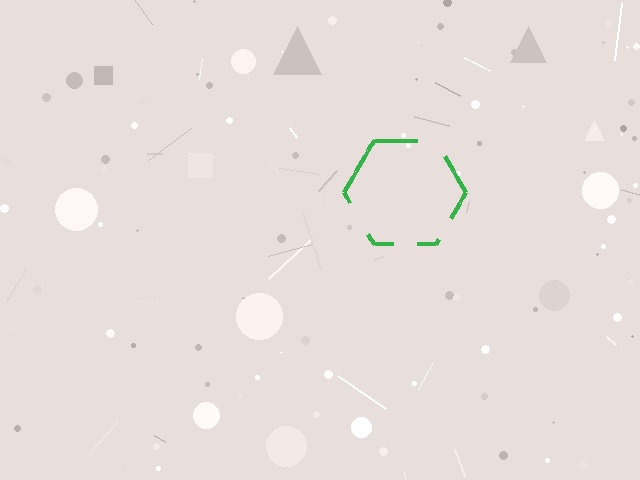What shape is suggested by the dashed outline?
The dashed outline suggests a hexagon.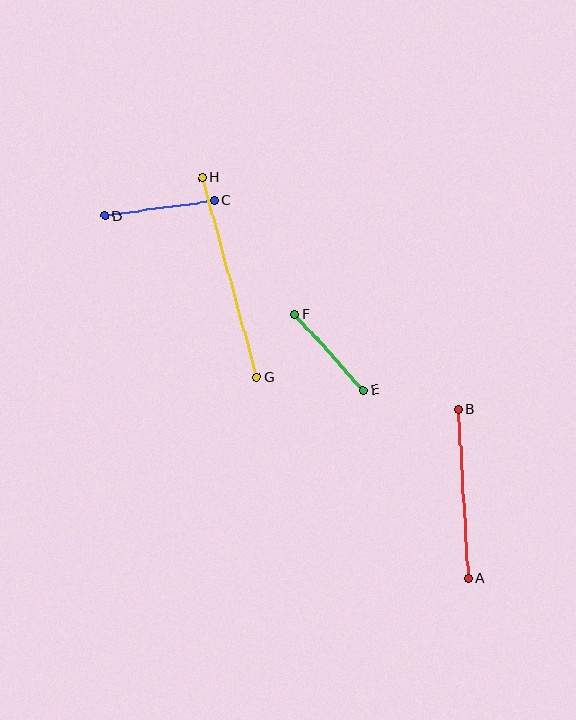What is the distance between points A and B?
The distance is approximately 169 pixels.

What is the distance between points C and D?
The distance is approximately 111 pixels.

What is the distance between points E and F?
The distance is approximately 102 pixels.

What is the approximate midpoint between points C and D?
The midpoint is at approximately (160, 208) pixels.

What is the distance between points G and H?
The distance is approximately 207 pixels.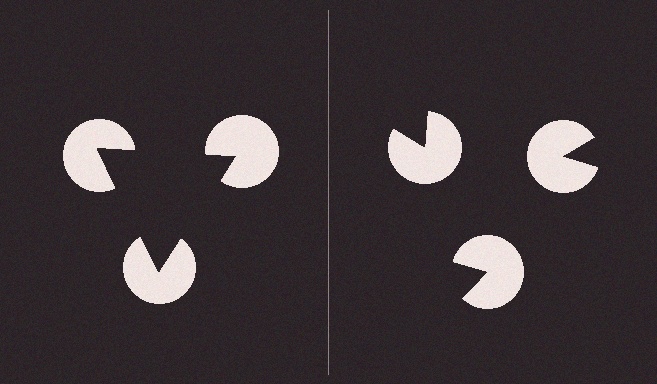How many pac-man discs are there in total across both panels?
6 — 3 on each side.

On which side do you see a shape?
An illusory triangle appears on the left side. On the right side the wedge cuts are rotated, so no coherent shape forms.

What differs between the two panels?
The pac-man discs are positioned identically on both sides; only the wedge orientations differ. On the left they align to a triangle; on the right they are misaligned.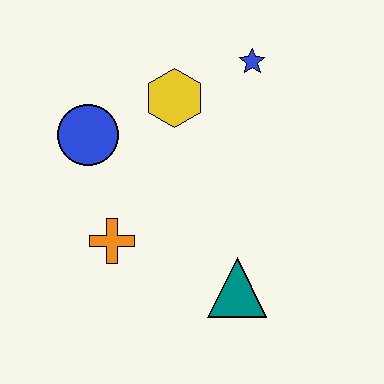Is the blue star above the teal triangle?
Yes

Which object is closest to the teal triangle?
The orange cross is closest to the teal triangle.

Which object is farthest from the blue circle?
The teal triangle is farthest from the blue circle.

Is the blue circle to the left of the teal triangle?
Yes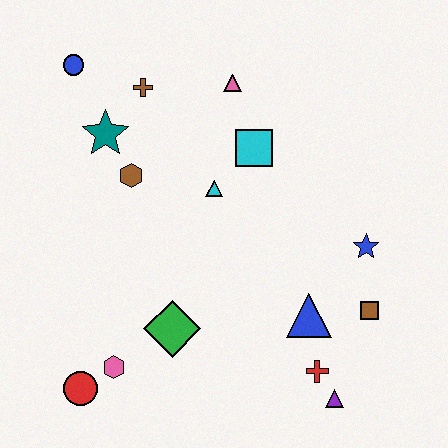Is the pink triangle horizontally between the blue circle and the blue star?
Yes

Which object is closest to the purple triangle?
The red cross is closest to the purple triangle.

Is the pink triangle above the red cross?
Yes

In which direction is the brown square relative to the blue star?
The brown square is below the blue star.